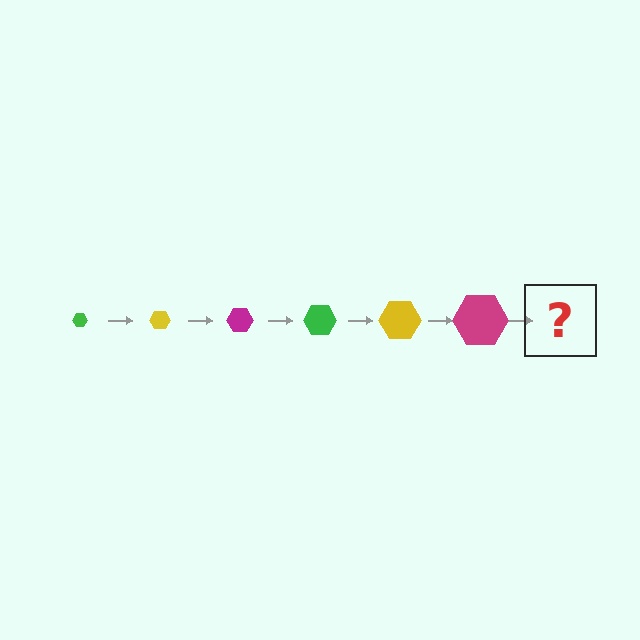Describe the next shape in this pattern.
It should be a green hexagon, larger than the previous one.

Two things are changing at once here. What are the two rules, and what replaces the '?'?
The two rules are that the hexagon grows larger each step and the color cycles through green, yellow, and magenta. The '?' should be a green hexagon, larger than the previous one.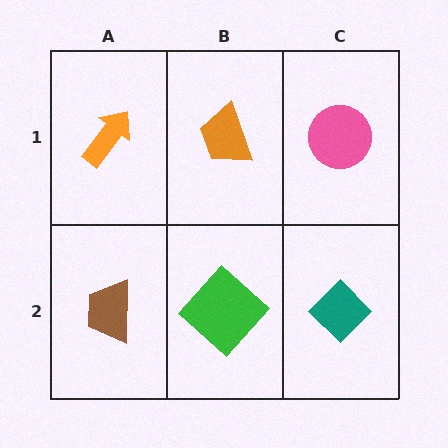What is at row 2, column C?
A teal diamond.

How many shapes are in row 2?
3 shapes.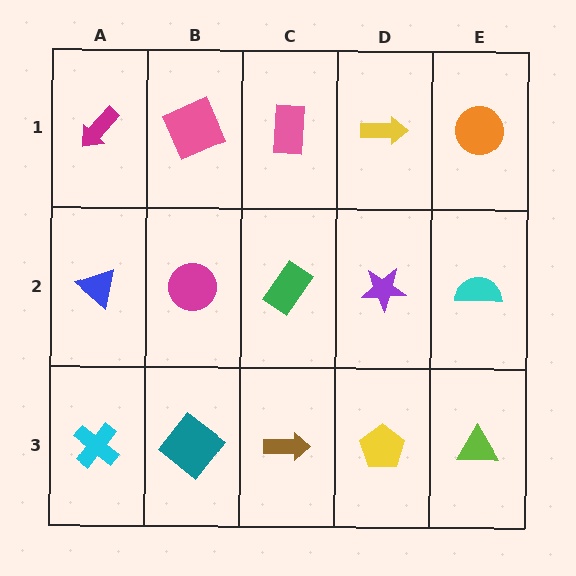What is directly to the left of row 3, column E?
A yellow pentagon.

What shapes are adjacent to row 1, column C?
A green rectangle (row 2, column C), a pink square (row 1, column B), a yellow arrow (row 1, column D).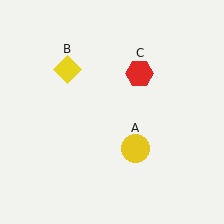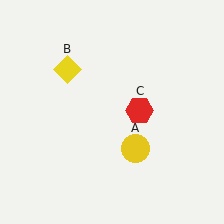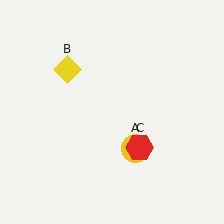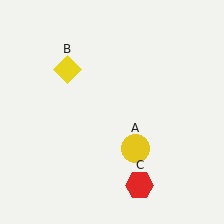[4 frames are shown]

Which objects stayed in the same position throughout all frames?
Yellow circle (object A) and yellow diamond (object B) remained stationary.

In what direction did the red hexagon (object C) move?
The red hexagon (object C) moved down.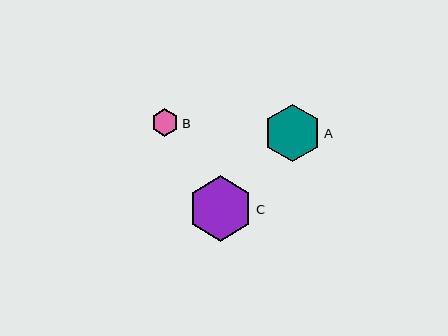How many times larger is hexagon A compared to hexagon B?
Hexagon A is approximately 2.1 times the size of hexagon B.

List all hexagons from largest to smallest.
From largest to smallest: C, A, B.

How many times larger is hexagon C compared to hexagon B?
Hexagon C is approximately 2.4 times the size of hexagon B.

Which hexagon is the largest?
Hexagon C is the largest with a size of approximately 65 pixels.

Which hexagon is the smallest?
Hexagon B is the smallest with a size of approximately 27 pixels.